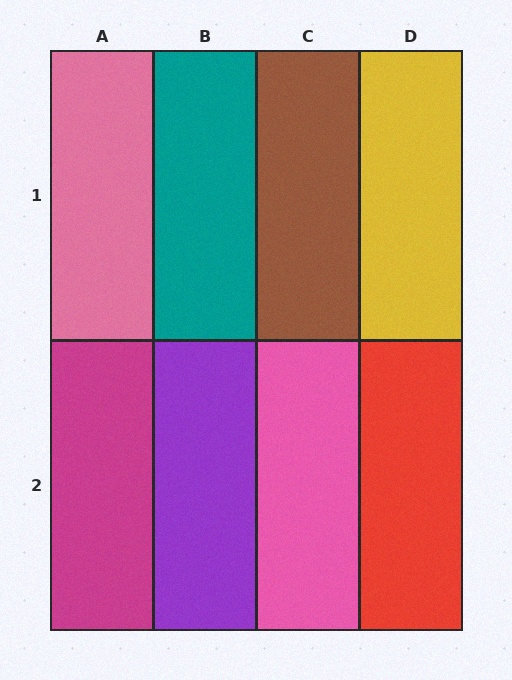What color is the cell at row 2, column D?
Red.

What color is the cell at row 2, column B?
Purple.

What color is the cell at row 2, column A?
Magenta.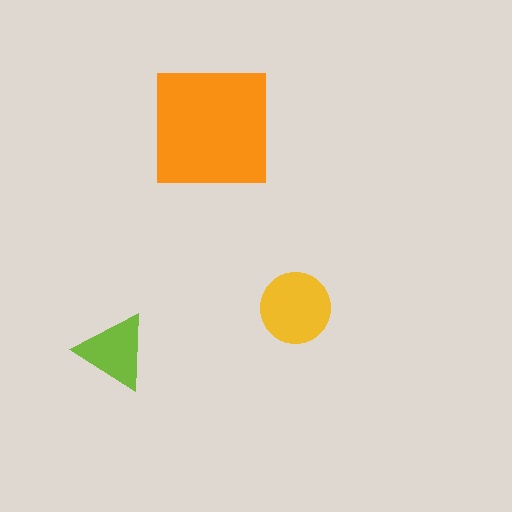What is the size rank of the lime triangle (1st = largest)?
3rd.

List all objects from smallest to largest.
The lime triangle, the yellow circle, the orange square.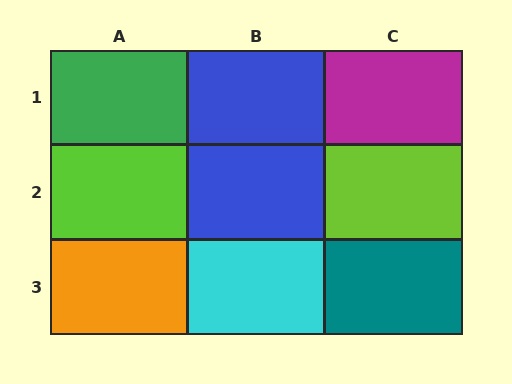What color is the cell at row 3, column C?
Teal.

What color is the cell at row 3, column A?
Orange.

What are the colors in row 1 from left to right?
Green, blue, magenta.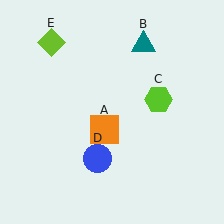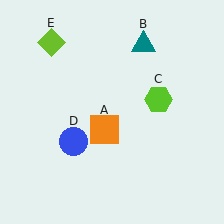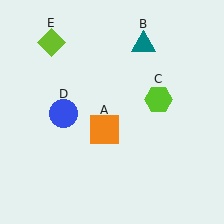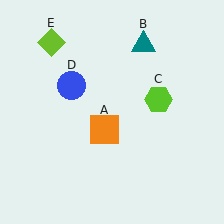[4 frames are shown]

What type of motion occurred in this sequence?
The blue circle (object D) rotated clockwise around the center of the scene.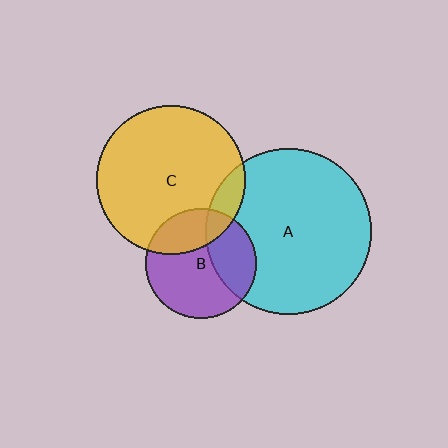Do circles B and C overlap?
Yes.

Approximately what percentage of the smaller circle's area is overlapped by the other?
Approximately 30%.